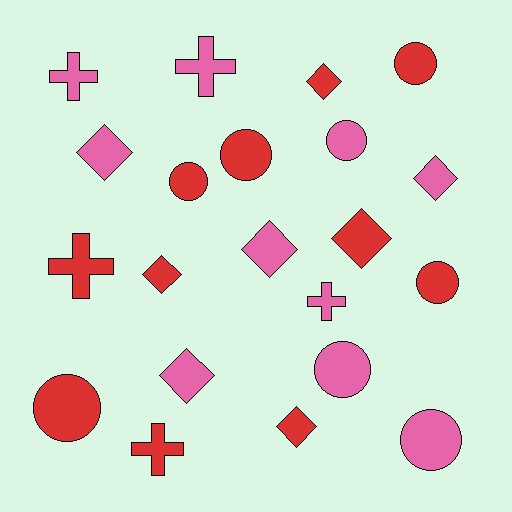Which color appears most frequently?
Red, with 11 objects.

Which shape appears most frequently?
Circle, with 8 objects.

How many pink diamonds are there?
There are 4 pink diamonds.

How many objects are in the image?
There are 21 objects.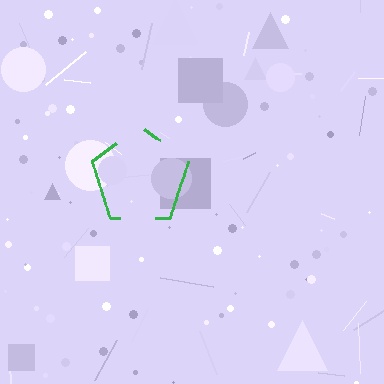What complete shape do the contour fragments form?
The contour fragments form a pentagon.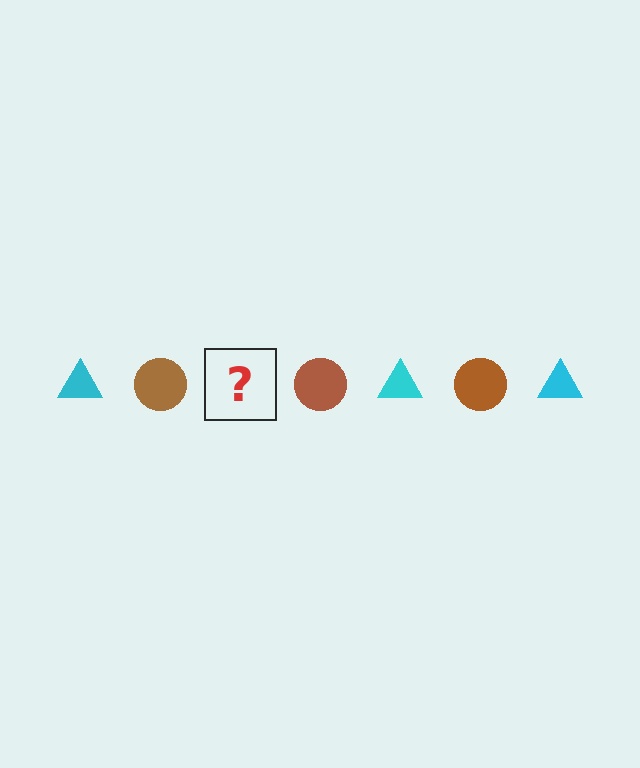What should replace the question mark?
The question mark should be replaced with a cyan triangle.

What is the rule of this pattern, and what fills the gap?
The rule is that the pattern alternates between cyan triangle and brown circle. The gap should be filled with a cyan triangle.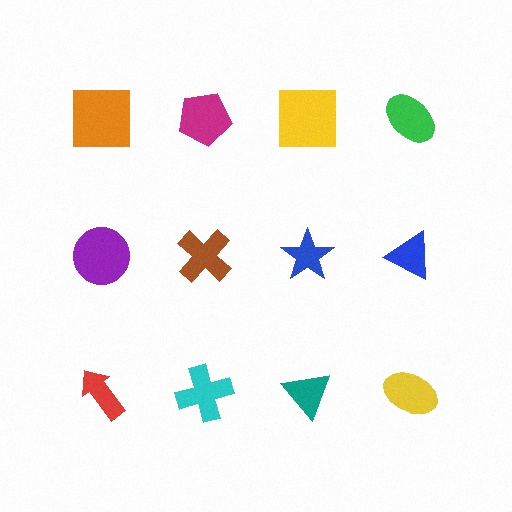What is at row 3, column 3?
A teal triangle.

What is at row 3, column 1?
A red arrow.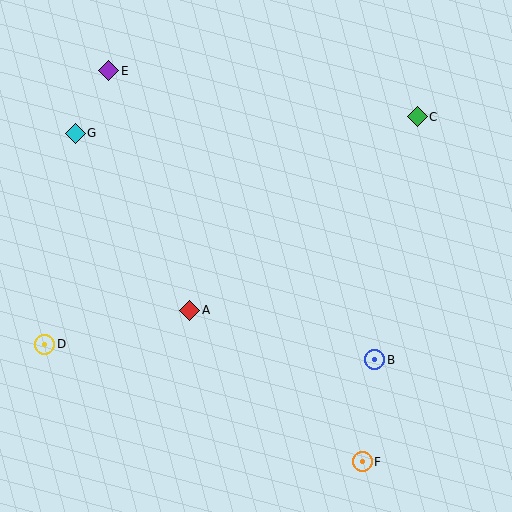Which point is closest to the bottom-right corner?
Point F is closest to the bottom-right corner.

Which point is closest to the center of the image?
Point A at (190, 310) is closest to the center.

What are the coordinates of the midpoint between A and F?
The midpoint between A and F is at (276, 386).